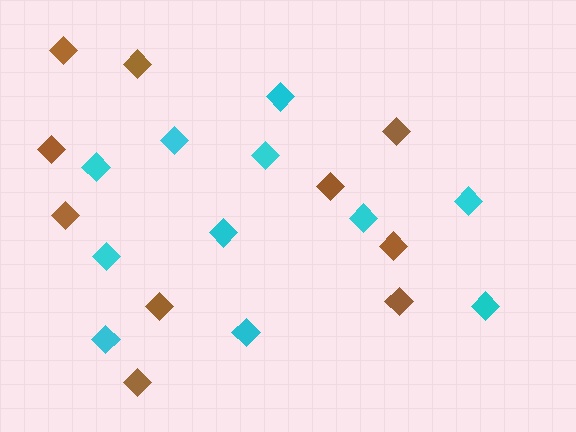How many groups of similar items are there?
There are 2 groups: one group of brown diamonds (10) and one group of cyan diamonds (11).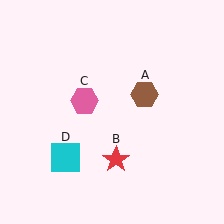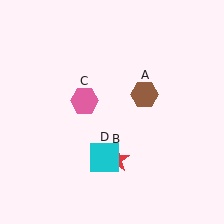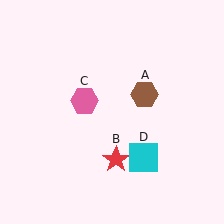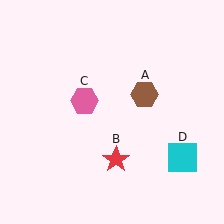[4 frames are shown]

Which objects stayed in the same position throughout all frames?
Brown hexagon (object A) and red star (object B) and pink hexagon (object C) remained stationary.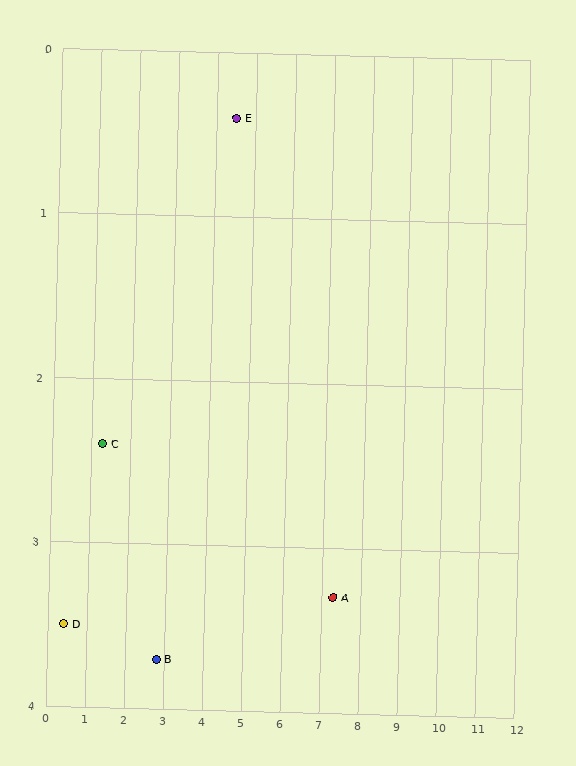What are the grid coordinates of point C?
Point C is at approximately (1.3, 2.4).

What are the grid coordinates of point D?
Point D is at approximately (0.4, 3.5).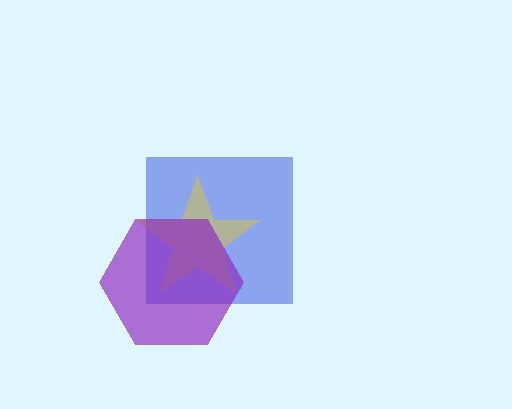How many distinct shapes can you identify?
There are 3 distinct shapes: a blue square, a yellow star, a purple hexagon.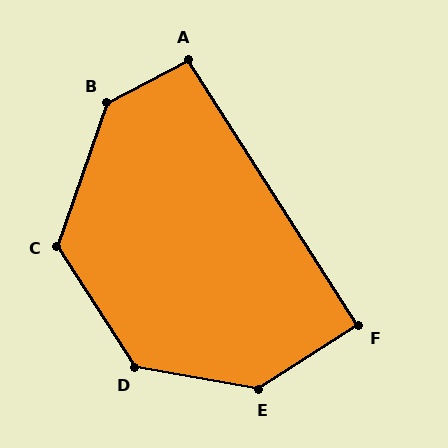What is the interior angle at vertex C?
Approximately 128 degrees (obtuse).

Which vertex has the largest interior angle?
E, at approximately 138 degrees.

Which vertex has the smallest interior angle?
F, at approximately 90 degrees.